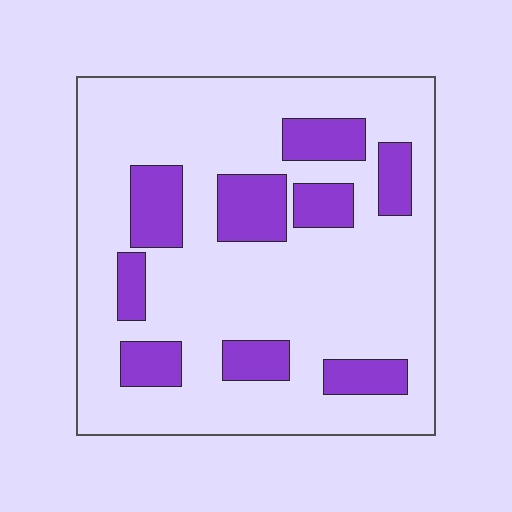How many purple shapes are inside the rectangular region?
9.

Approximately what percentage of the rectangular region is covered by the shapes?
Approximately 20%.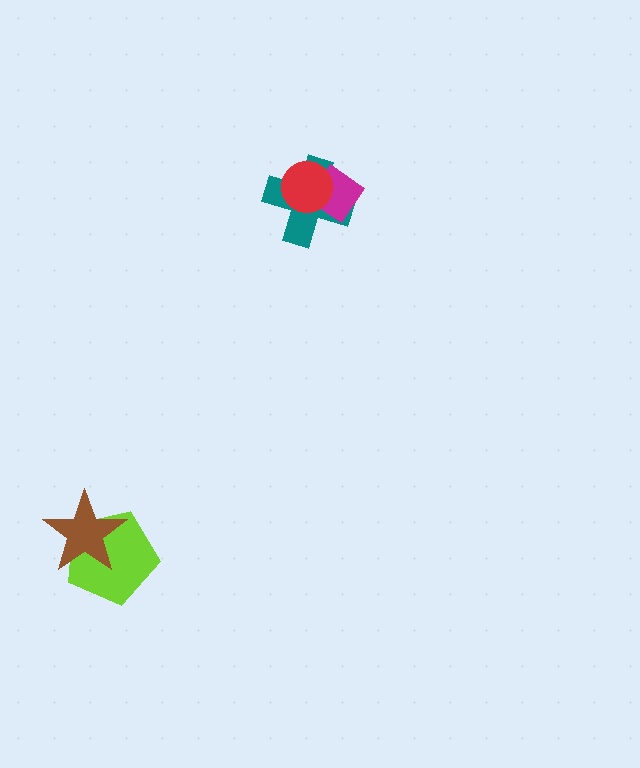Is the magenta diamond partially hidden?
Yes, it is partially covered by another shape.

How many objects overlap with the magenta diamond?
2 objects overlap with the magenta diamond.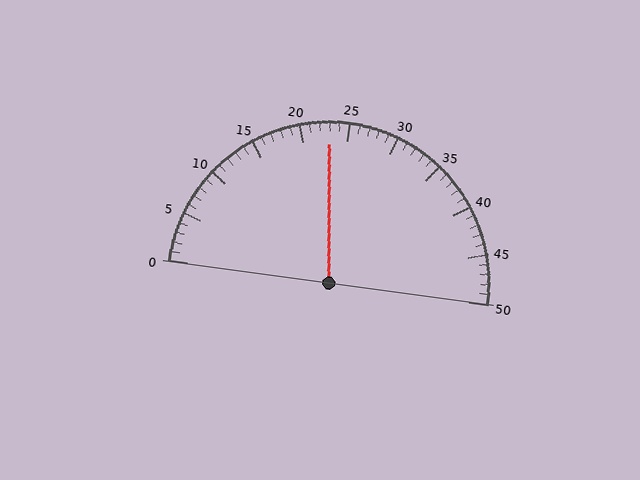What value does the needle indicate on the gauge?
The needle indicates approximately 23.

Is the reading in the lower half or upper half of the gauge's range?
The reading is in the lower half of the range (0 to 50).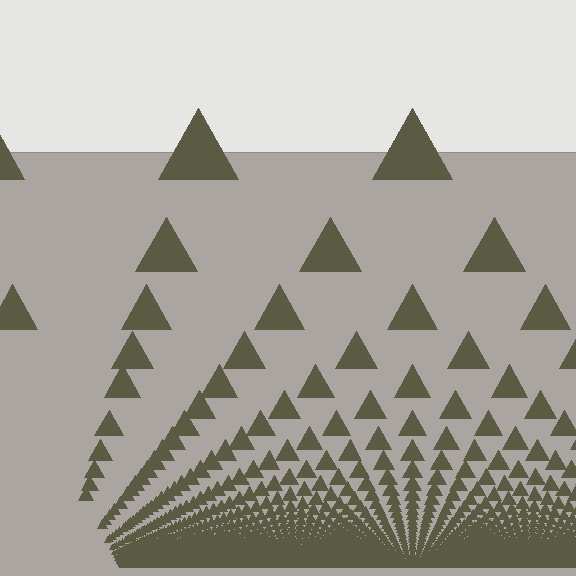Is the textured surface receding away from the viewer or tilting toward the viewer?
The surface appears to tilt toward the viewer. Texture elements get larger and sparser toward the top.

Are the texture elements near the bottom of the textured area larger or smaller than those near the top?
Smaller. The gradient is inverted — elements near the bottom are smaller and denser.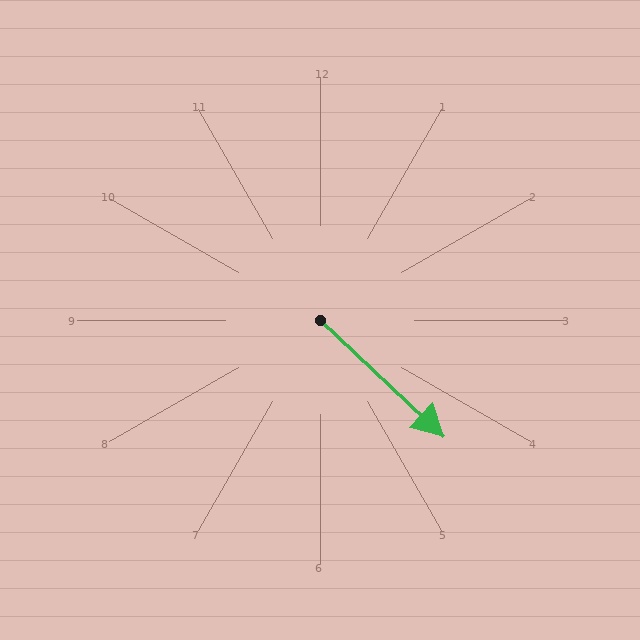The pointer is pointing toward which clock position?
Roughly 4 o'clock.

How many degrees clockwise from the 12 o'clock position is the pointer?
Approximately 133 degrees.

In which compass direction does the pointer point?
Southeast.